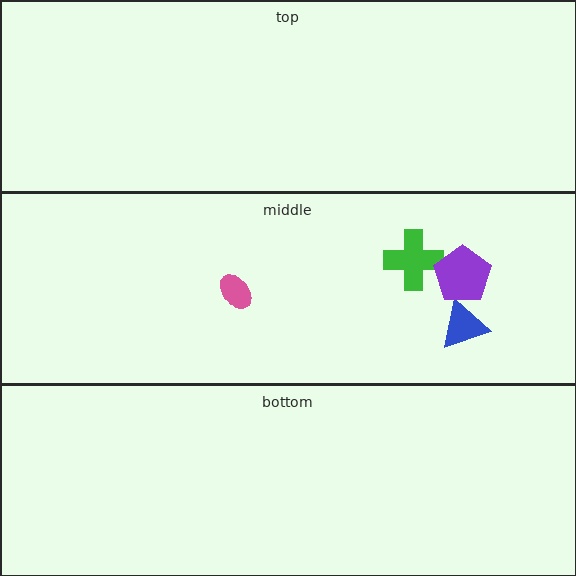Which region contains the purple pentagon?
The middle region.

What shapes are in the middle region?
The blue triangle, the green cross, the pink ellipse, the purple pentagon.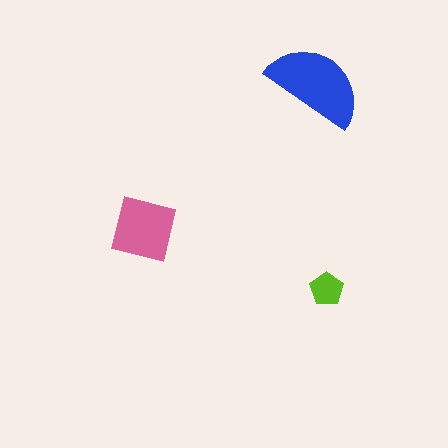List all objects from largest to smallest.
The blue semicircle, the pink square, the lime pentagon.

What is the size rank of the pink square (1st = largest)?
2nd.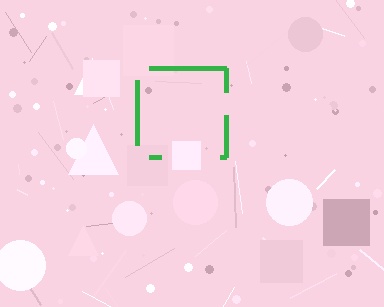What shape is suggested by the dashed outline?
The dashed outline suggests a square.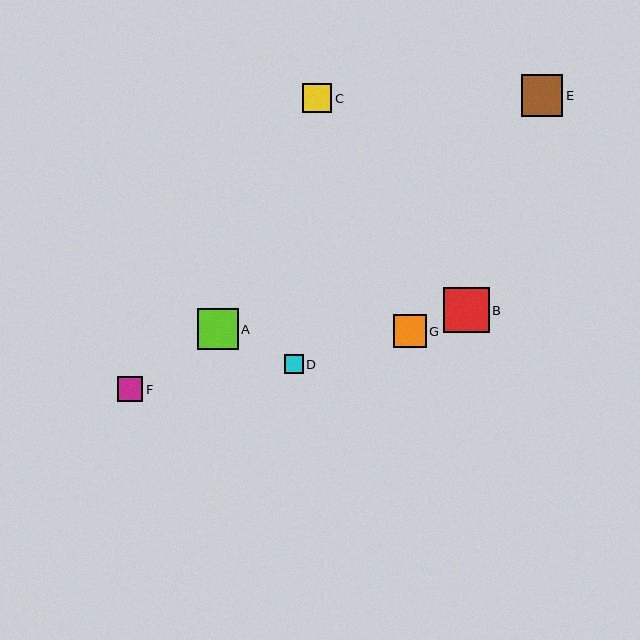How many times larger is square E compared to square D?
Square E is approximately 2.2 times the size of square D.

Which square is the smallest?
Square D is the smallest with a size of approximately 19 pixels.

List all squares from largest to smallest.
From largest to smallest: B, E, A, G, C, F, D.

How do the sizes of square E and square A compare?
Square E and square A are approximately the same size.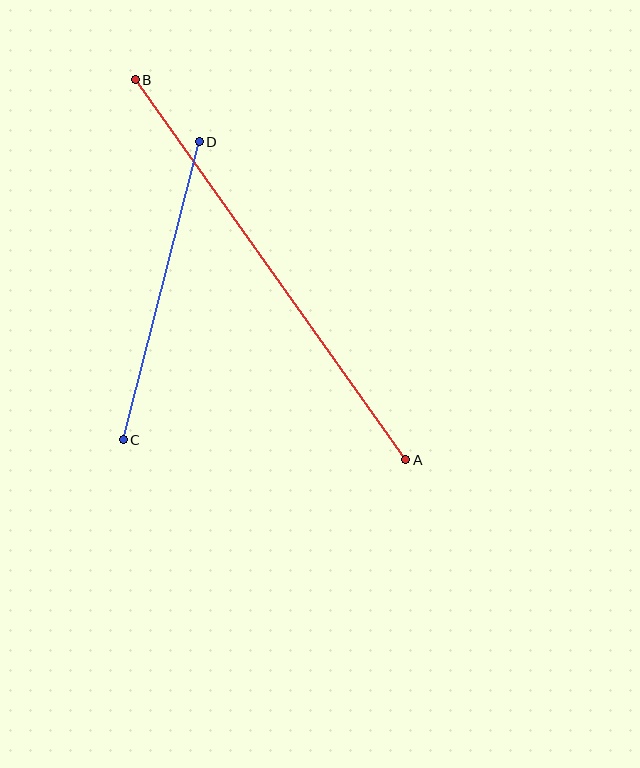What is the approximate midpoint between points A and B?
The midpoint is at approximately (270, 270) pixels.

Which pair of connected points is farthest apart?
Points A and B are farthest apart.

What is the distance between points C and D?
The distance is approximately 307 pixels.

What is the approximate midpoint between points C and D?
The midpoint is at approximately (161, 291) pixels.